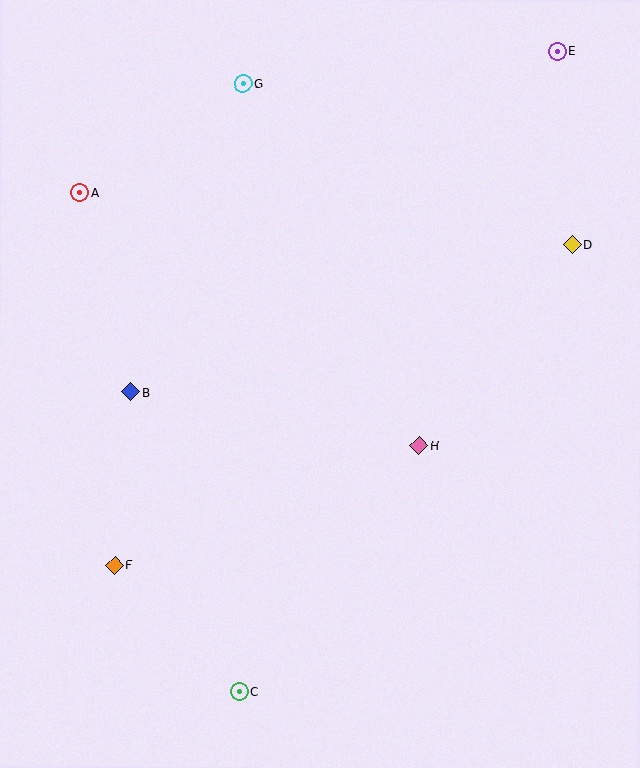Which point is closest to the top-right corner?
Point E is closest to the top-right corner.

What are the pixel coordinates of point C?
Point C is at (239, 692).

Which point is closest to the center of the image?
Point H at (419, 446) is closest to the center.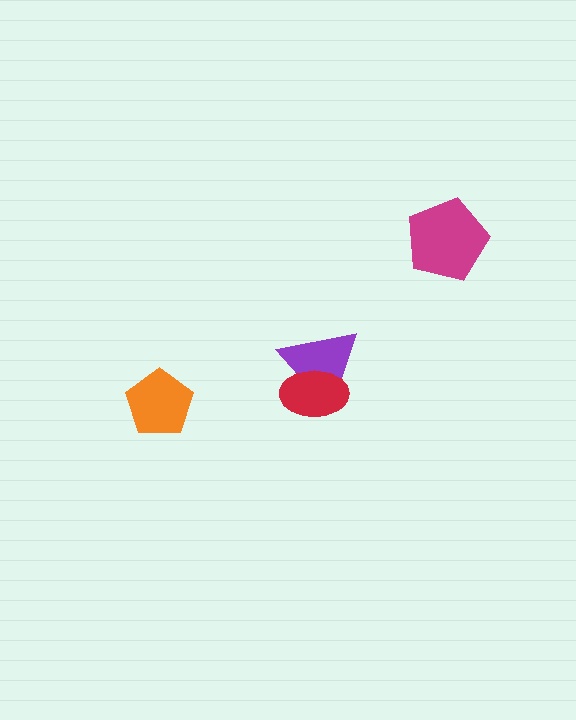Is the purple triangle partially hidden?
Yes, it is partially covered by another shape.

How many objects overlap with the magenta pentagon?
0 objects overlap with the magenta pentagon.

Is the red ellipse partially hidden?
No, no other shape covers it.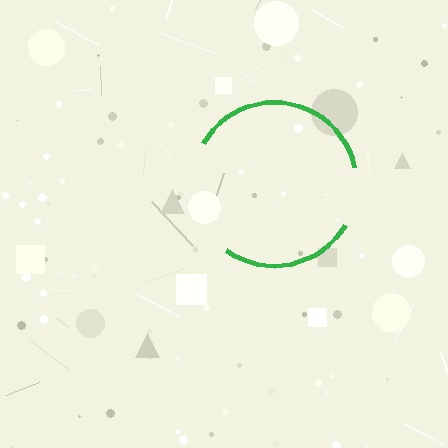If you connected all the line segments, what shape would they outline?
They would outline a circle.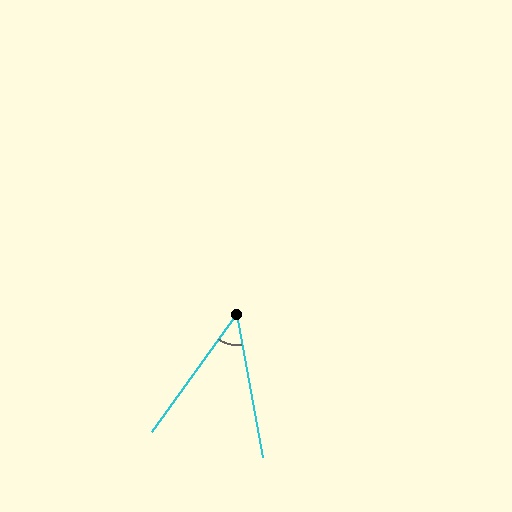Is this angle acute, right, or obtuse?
It is acute.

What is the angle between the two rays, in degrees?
Approximately 46 degrees.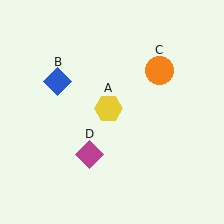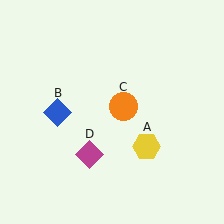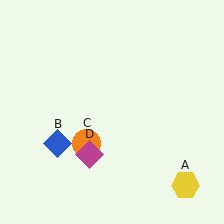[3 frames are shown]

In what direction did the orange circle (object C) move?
The orange circle (object C) moved down and to the left.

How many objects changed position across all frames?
3 objects changed position: yellow hexagon (object A), blue diamond (object B), orange circle (object C).